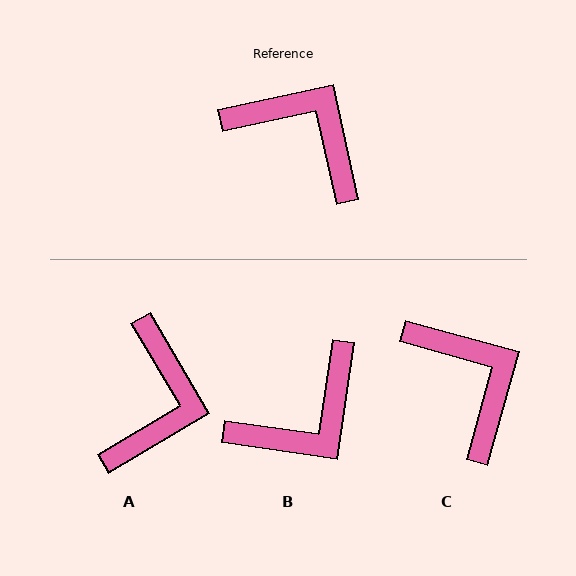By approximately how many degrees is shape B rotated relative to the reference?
Approximately 110 degrees clockwise.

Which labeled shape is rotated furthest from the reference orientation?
B, about 110 degrees away.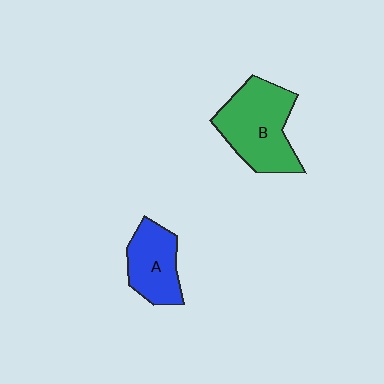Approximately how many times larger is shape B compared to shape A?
Approximately 1.5 times.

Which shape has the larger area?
Shape B (green).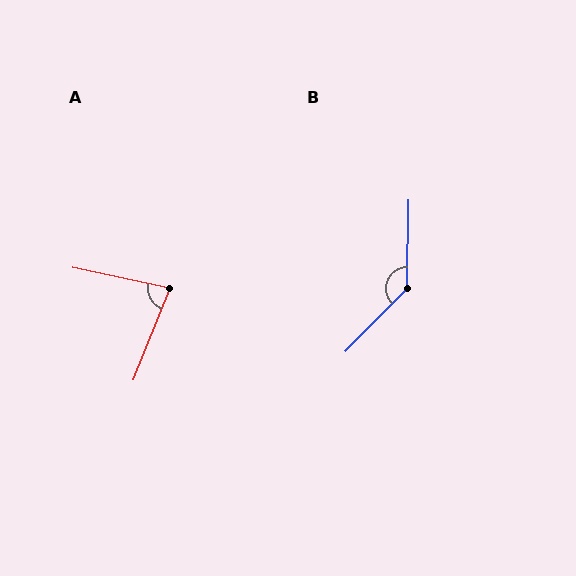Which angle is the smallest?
A, at approximately 80 degrees.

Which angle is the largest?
B, at approximately 137 degrees.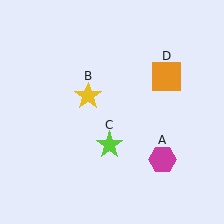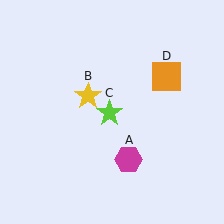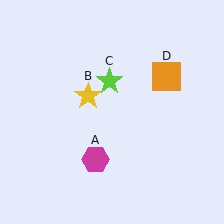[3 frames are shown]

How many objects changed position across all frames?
2 objects changed position: magenta hexagon (object A), lime star (object C).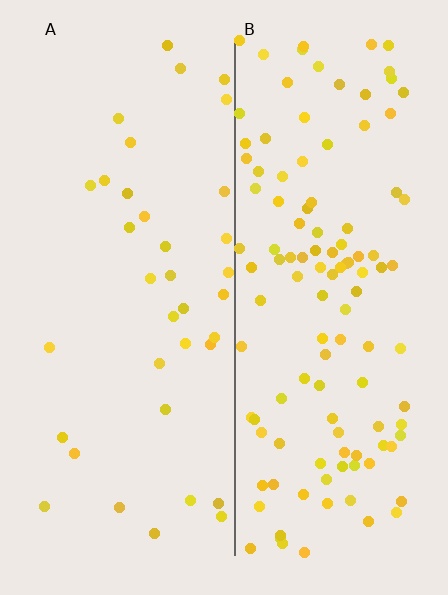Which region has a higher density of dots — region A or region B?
B (the right).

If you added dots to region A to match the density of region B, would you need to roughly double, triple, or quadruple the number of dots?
Approximately triple.